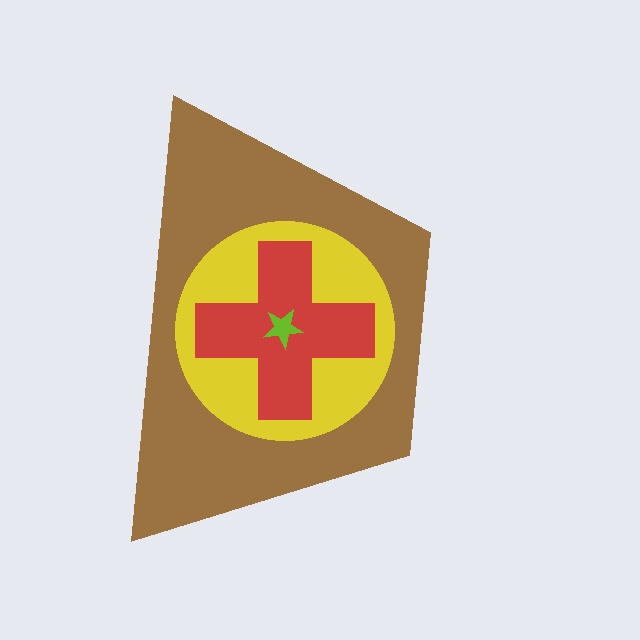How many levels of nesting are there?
4.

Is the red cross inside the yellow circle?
Yes.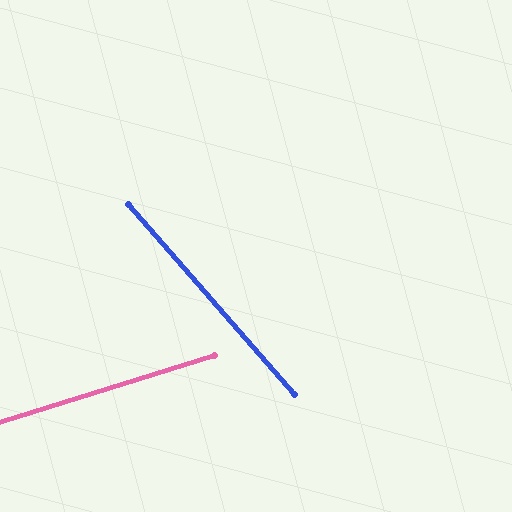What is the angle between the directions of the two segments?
Approximately 66 degrees.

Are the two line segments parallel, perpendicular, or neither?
Neither parallel nor perpendicular — they differ by about 66°.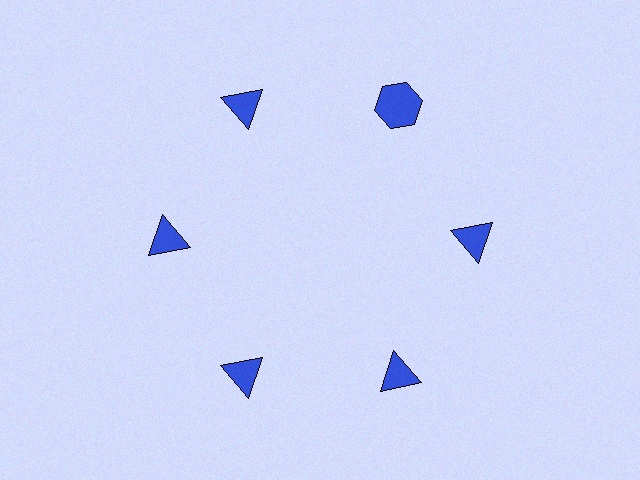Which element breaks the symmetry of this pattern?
The blue hexagon at roughly the 1 o'clock position breaks the symmetry. All other shapes are blue triangles.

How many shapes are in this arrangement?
There are 6 shapes arranged in a ring pattern.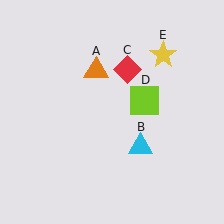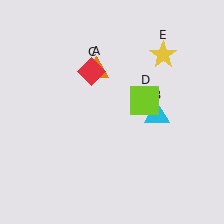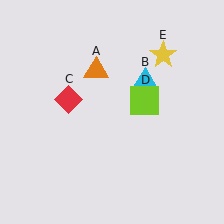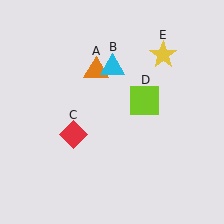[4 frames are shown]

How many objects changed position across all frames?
2 objects changed position: cyan triangle (object B), red diamond (object C).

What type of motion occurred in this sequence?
The cyan triangle (object B), red diamond (object C) rotated counterclockwise around the center of the scene.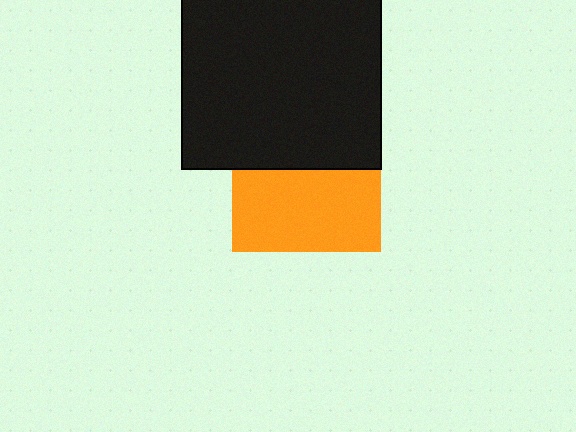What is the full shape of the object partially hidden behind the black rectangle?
The partially hidden object is an orange square.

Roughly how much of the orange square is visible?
About half of it is visible (roughly 55%).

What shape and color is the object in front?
The object in front is a black rectangle.